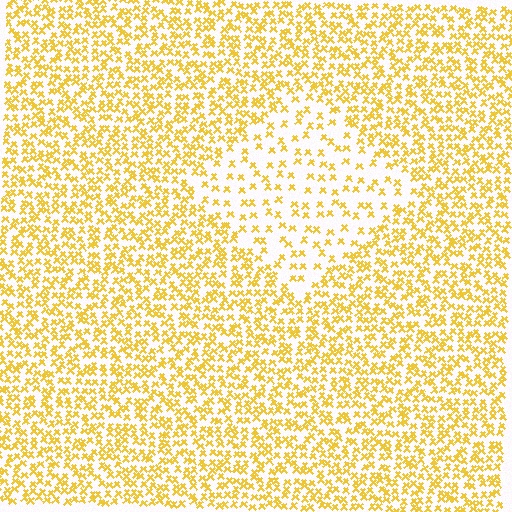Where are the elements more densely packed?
The elements are more densely packed outside the diamond boundary.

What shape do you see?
I see a diamond.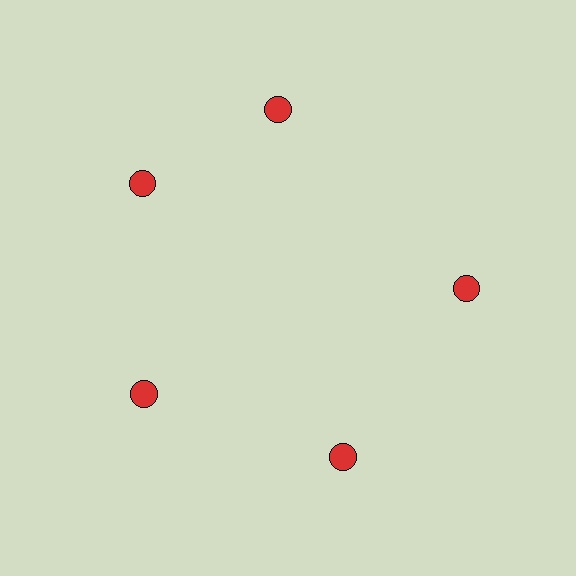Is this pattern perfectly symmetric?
No. The 5 red circles are arranged in a ring, but one element near the 1 o'clock position is rotated out of alignment along the ring, breaking the 5-fold rotational symmetry.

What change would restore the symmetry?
The symmetry would be restored by rotating it back into even spacing with its neighbors so that all 5 circles sit at equal angles and equal distance from the center.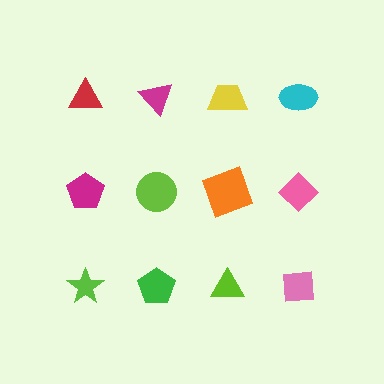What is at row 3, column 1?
A lime star.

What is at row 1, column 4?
A cyan ellipse.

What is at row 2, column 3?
An orange square.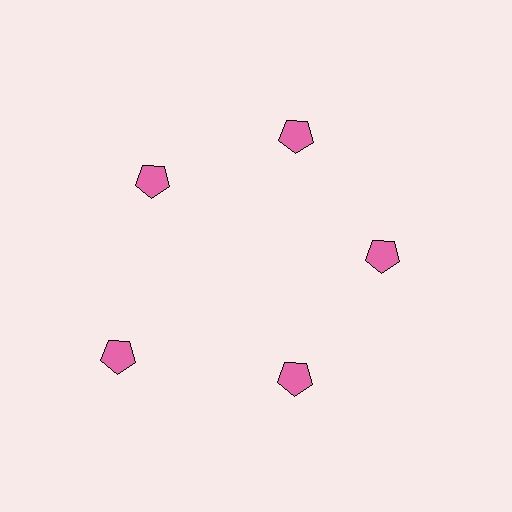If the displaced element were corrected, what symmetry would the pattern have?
It would have 5-fold rotational symmetry — the pattern would map onto itself every 72 degrees.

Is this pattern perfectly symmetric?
No. The 5 pink pentagons are arranged in a ring, but one element near the 8 o'clock position is pushed outward from the center, breaking the 5-fold rotational symmetry.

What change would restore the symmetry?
The symmetry would be restored by moving it inward, back onto the ring so that all 5 pentagons sit at equal angles and equal distance from the center.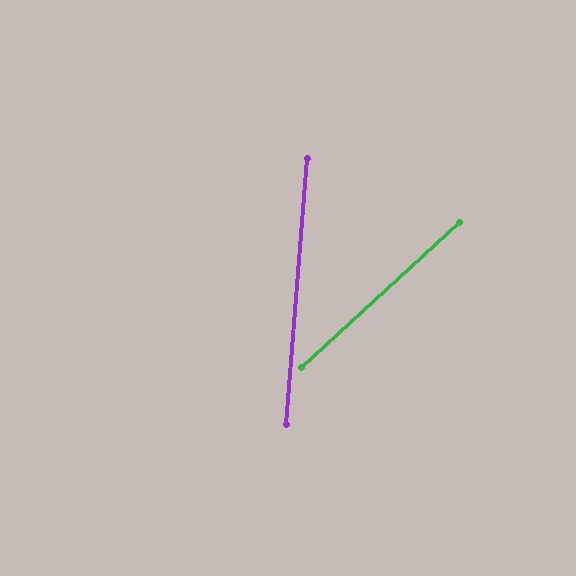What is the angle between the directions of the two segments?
Approximately 43 degrees.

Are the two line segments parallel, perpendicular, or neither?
Neither parallel nor perpendicular — they differ by about 43°.